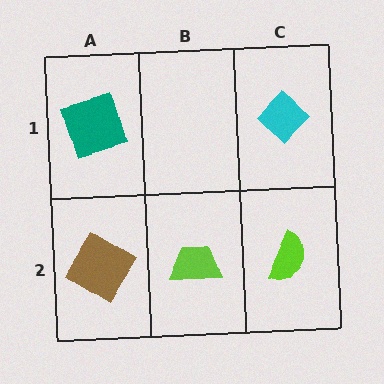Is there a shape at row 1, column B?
No, that cell is empty.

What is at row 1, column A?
A teal square.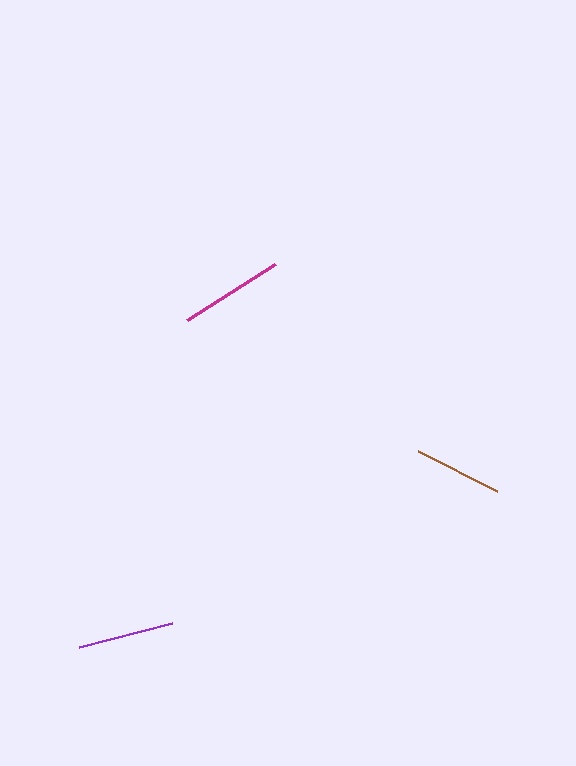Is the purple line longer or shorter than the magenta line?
The magenta line is longer than the purple line.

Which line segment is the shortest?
The brown line is the shortest at approximately 88 pixels.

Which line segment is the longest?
The magenta line is the longest at approximately 104 pixels.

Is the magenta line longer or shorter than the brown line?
The magenta line is longer than the brown line.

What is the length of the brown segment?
The brown segment is approximately 88 pixels long.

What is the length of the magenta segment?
The magenta segment is approximately 104 pixels long.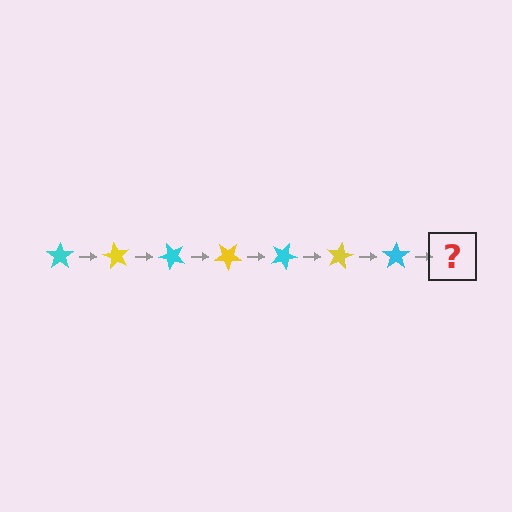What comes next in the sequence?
The next element should be a yellow star, rotated 420 degrees from the start.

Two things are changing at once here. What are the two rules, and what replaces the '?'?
The two rules are that it rotates 60 degrees each step and the color cycles through cyan and yellow. The '?' should be a yellow star, rotated 420 degrees from the start.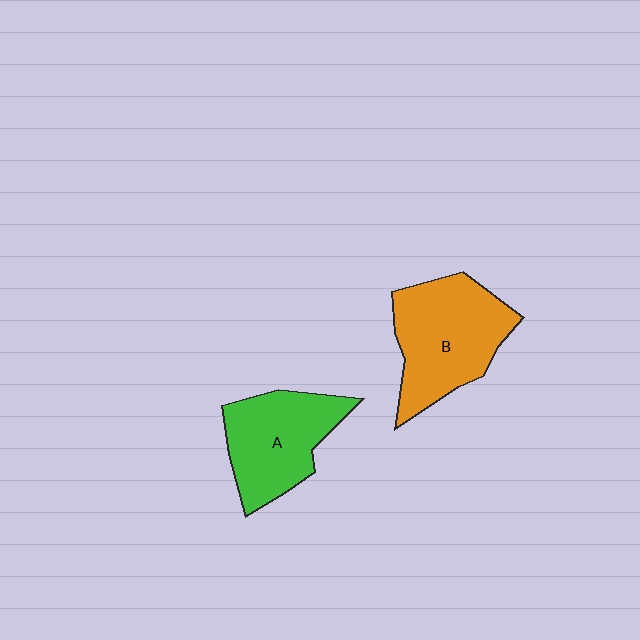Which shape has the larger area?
Shape B (orange).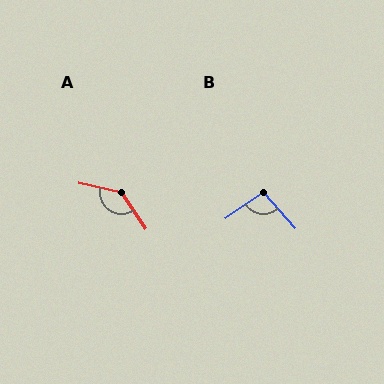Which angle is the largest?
A, at approximately 136 degrees.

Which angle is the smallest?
B, at approximately 97 degrees.